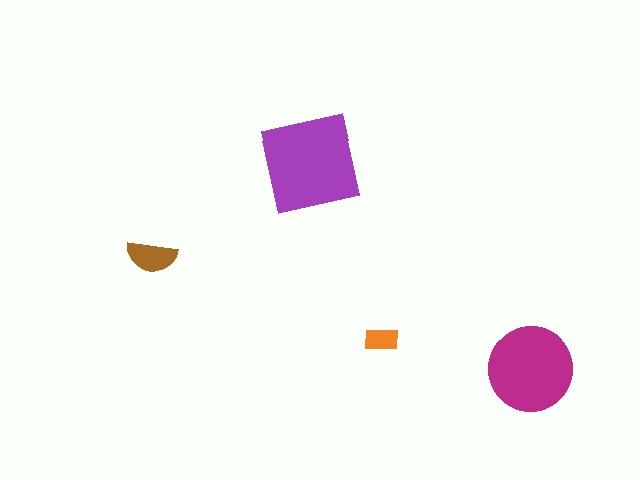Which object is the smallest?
The orange rectangle.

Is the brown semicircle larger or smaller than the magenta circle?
Smaller.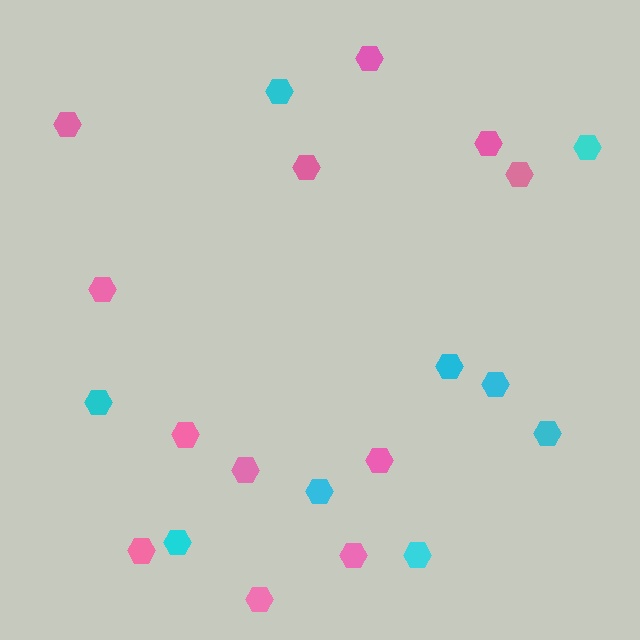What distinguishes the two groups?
There are 2 groups: one group of cyan hexagons (9) and one group of pink hexagons (12).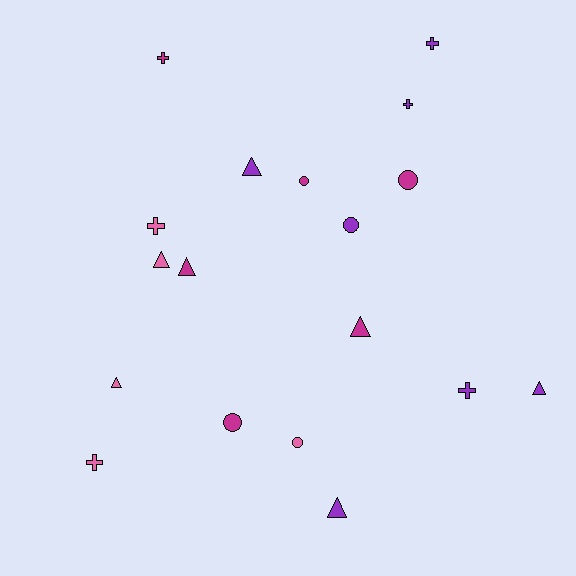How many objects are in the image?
There are 18 objects.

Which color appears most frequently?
Purple, with 7 objects.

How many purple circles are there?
There is 1 purple circle.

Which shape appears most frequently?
Triangle, with 7 objects.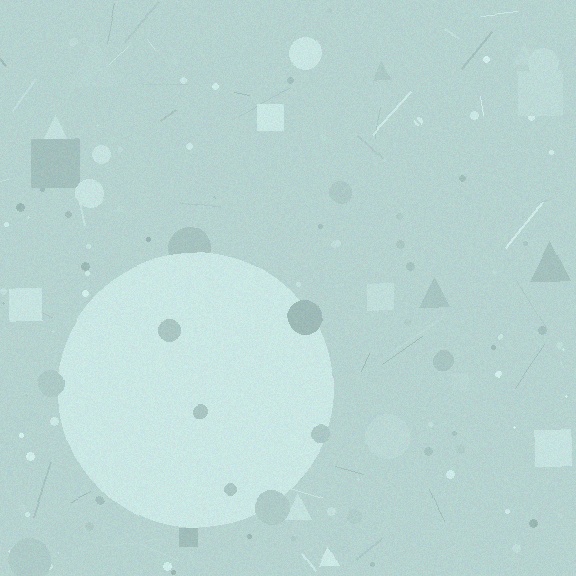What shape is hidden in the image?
A circle is hidden in the image.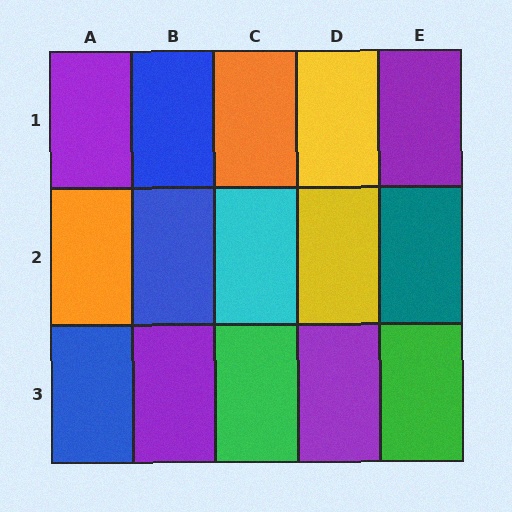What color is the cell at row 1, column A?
Purple.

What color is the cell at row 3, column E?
Green.